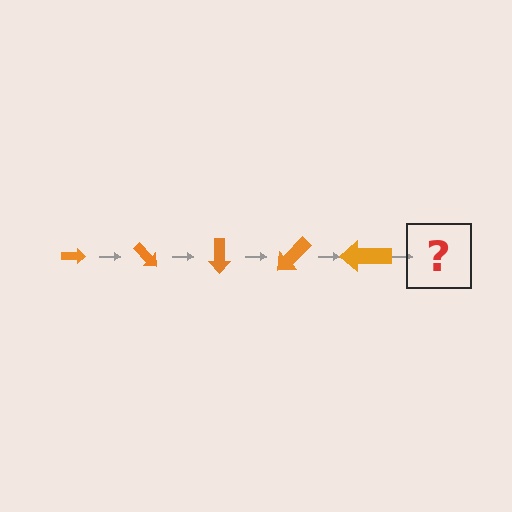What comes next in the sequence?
The next element should be an arrow, larger than the previous one and rotated 225 degrees from the start.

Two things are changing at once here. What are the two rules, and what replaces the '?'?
The two rules are that the arrow grows larger each step and it rotates 45 degrees each step. The '?' should be an arrow, larger than the previous one and rotated 225 degrees from the start.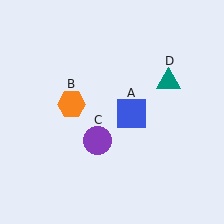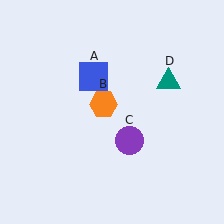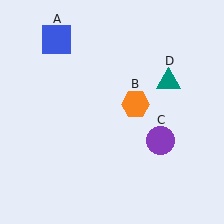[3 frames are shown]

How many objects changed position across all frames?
3 objects changed position: blue square (object A), orange hexagon (object B), purple circle (object C).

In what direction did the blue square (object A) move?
The blue square (object A) moved up and to the left.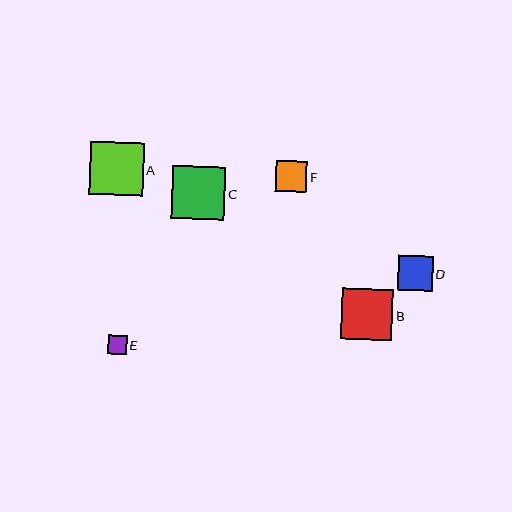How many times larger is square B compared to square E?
Square B is approximately 2.7 times the size of square E.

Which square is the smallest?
Square E is the smallest with a size of approximately 19 pixels.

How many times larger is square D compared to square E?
Square D is approximately 1.8 times the size of square E.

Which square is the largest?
Square A is the largest with a size of approximately 53 pixels.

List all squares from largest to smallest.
From largest to smallest: A, C, B, D, F, E.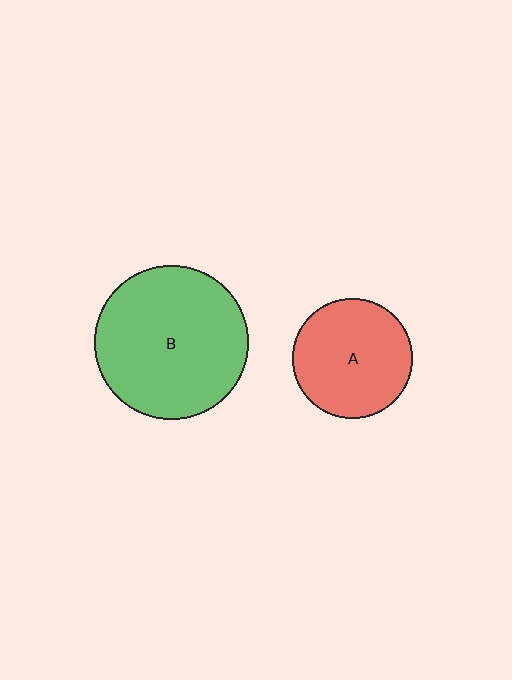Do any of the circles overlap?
No, none of the circles overlap.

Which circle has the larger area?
Circle B (green).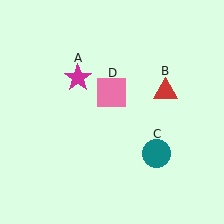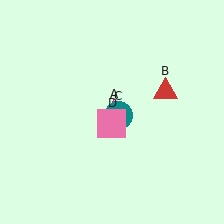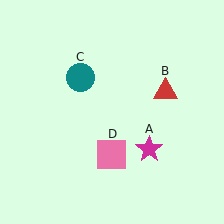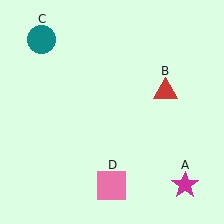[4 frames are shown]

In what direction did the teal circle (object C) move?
The teal circle (object C) moved up and to the left.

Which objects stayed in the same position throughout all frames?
Red triangle (object B) remained stationary.